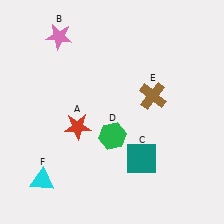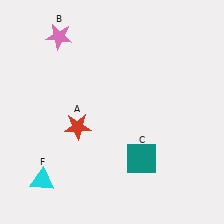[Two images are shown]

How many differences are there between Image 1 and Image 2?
There are 2 differences between the two images.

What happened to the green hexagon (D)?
The green hexagon (D) was removed in Image 2. It was in the bottom-right area of Image 1.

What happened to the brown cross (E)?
The brown cross (E) was removed in Image 2. It was in the top-right area of Image 1.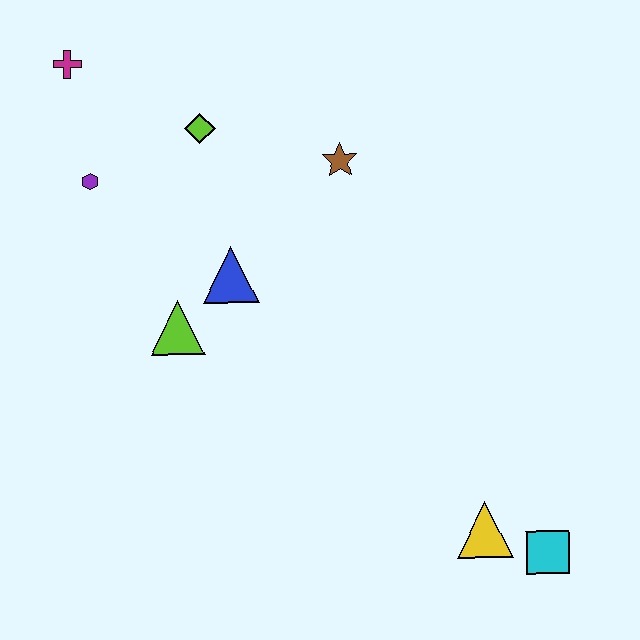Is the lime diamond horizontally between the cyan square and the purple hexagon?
Yes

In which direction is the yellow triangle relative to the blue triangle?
The yellow triangle is below the blue triangle.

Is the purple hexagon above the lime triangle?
Yes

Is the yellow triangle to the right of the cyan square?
No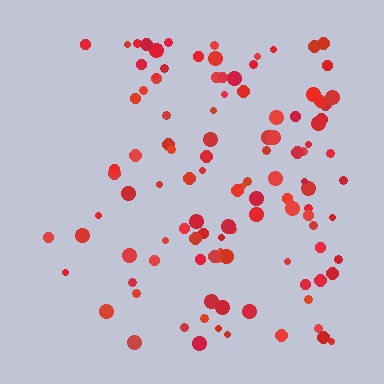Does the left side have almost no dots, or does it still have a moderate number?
Still a moderate number, just noticeably fewer than the right.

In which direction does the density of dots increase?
From left to right, with the right side densest.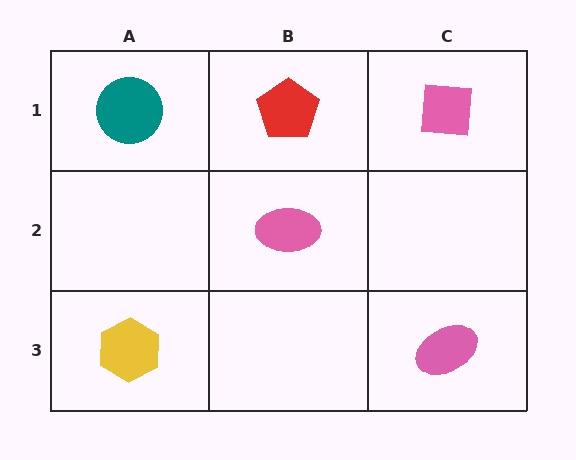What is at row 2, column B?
A pink ellipse.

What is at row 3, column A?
A yellow hexagon.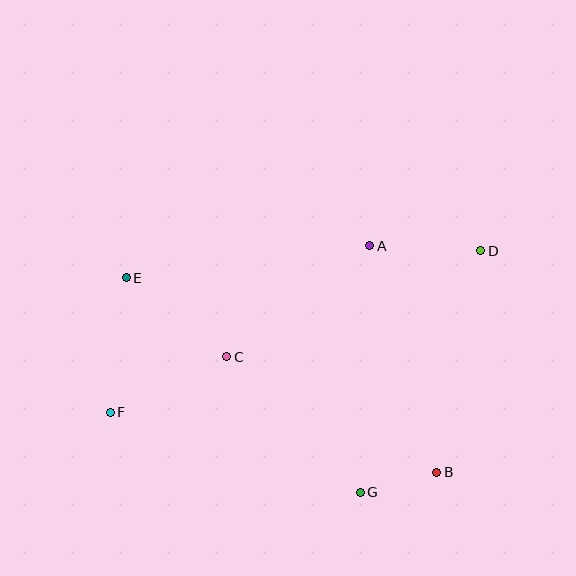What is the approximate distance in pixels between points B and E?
The distance between B and E is approximately 367 pixels.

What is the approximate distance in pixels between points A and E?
The distance between A and E is approximately 245 pixels.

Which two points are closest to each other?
Points B and G are closest to each other.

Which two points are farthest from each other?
Points D and F are farthest from each other.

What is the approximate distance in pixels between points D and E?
The distance between D and E is approximately 356 pixels.